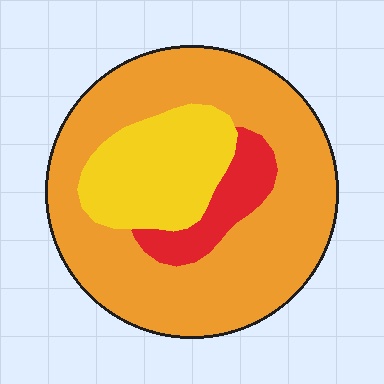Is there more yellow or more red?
Yellow.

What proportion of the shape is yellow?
Yellow covers around 20% of the shape.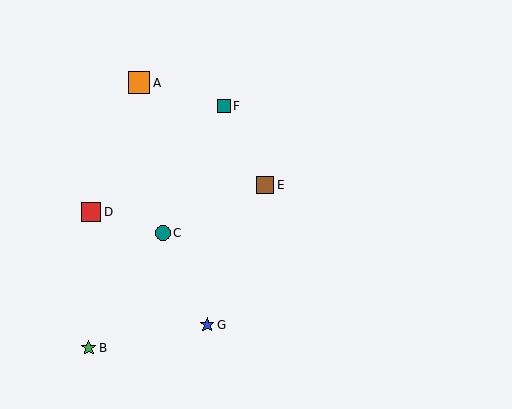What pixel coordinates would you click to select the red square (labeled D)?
Click at (91, 212) to select the red square D.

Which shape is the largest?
The orange square (labeled A) is the largest.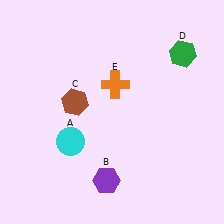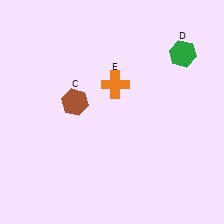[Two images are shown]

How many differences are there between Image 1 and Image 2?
There are 2 differences between the two images.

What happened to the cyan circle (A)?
The cyan circle (A) was removed in Image 2. It was in the bottom-left area of Image 1.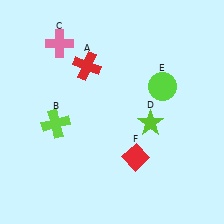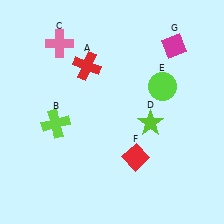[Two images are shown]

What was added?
A magenta diamond (G) was added in Image 2.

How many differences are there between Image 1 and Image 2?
There is 1 difference between the two images.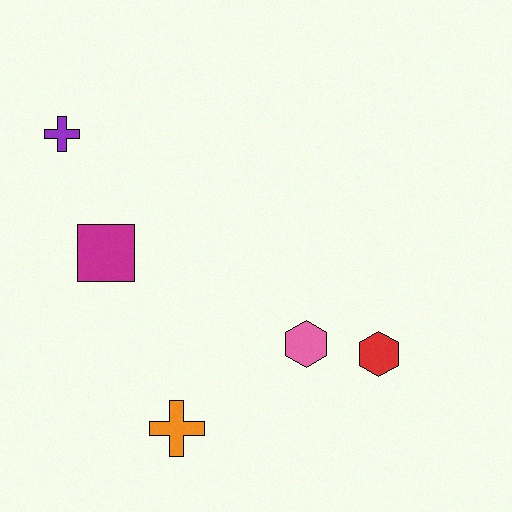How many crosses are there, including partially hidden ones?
There are 2 crosses.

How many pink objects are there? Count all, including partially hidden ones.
There is 1 pink object.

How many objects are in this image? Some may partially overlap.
There are 5 objects.